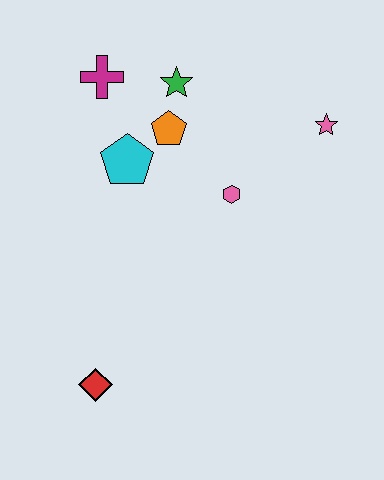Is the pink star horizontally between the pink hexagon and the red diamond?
No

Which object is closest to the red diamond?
The cyan pentagon is closest to the red diamond.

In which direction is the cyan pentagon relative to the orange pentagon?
The cyan pentagon is to the left of the orange pentagon.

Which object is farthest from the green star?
The red diamond is farthest from the green star.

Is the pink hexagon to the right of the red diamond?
Yes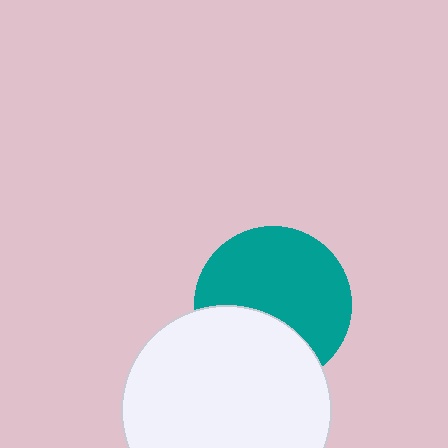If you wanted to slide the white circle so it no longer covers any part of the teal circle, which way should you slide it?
Slide it down — that is the most direct way to separate the two shapes.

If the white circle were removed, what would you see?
You would see the complete teal circle.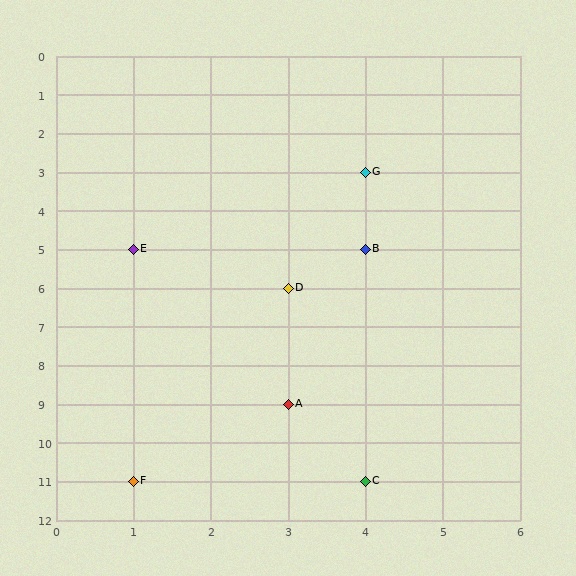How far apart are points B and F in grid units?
Points B and F are 3 columns and 6 rows apart (about 6.7 grid units diagonally).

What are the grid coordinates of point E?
Point E is at grid coordinates (1, 5).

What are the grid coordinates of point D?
Point D is at grid coordinates (3, 6).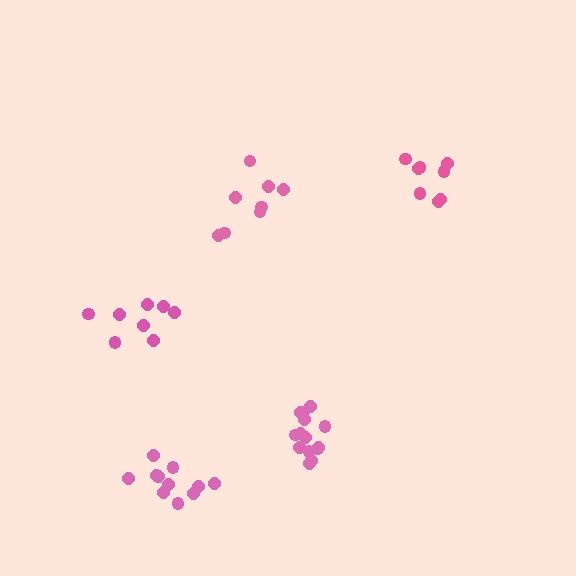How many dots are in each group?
Group 1: 11 dots, Group 2: 8 dots, Group 3: 14 dots, Group 4: 8 dots, Group 5: 8 dots (49 total).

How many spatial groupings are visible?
There are 5 spatial groupings.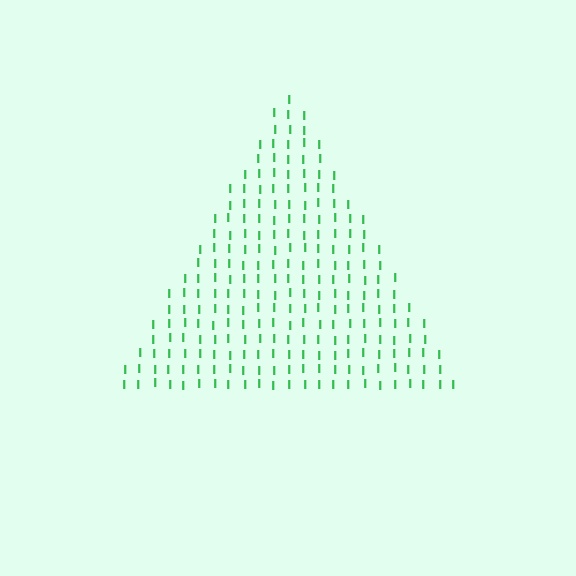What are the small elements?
The small elements are letter I's.